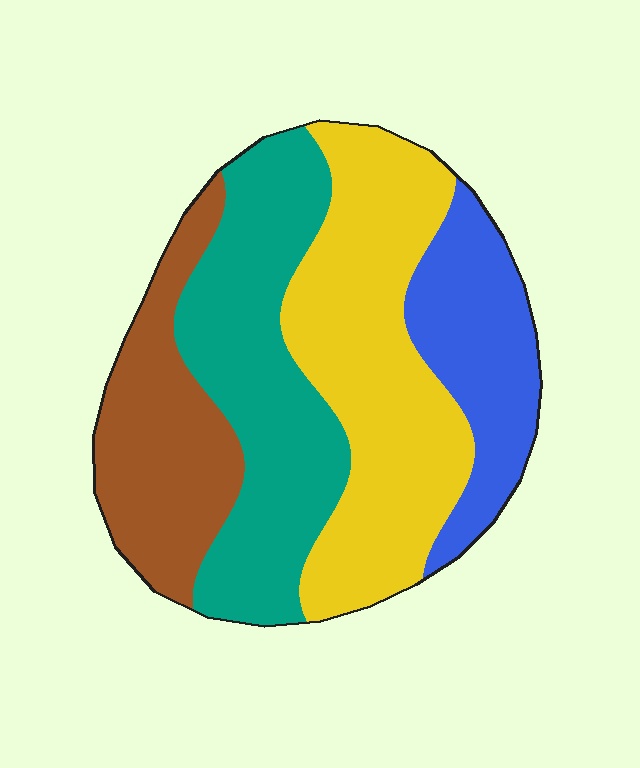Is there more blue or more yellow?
Yellow.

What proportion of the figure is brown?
Brown takes up about one fifth (1/5) of the figure.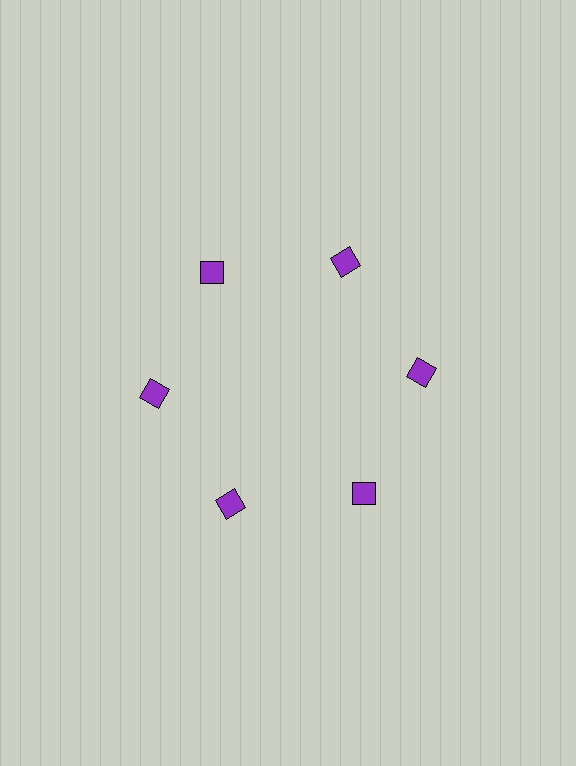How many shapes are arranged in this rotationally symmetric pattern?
There are 6 shapes, arranged in 6 groups of 1.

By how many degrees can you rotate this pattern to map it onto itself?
The pattern maps onto itself every 60 degrees of rotation.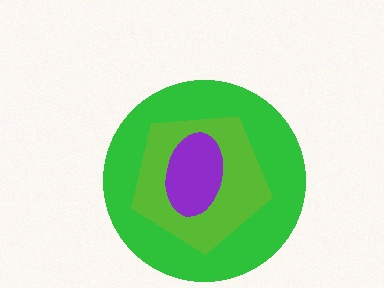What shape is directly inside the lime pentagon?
The purple ellipse.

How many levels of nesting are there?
3.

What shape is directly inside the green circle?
The lime pentagon.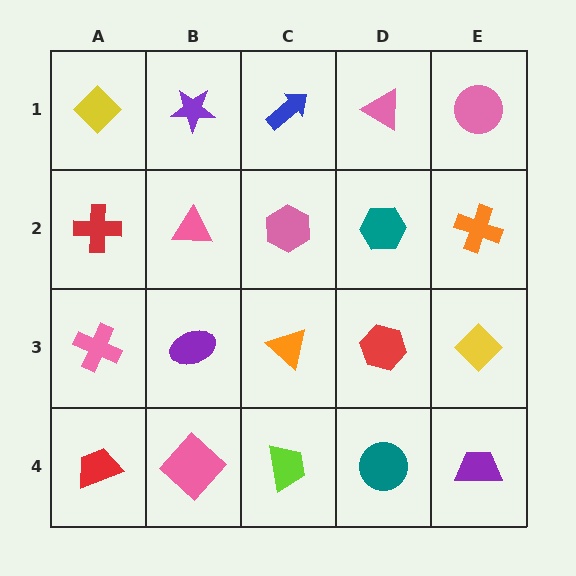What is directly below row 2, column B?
A purple ellipse.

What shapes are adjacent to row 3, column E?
An orange cross (row 2, column E), a purple trapezoid (row 4, column E), a red hexagon (row 3, column D).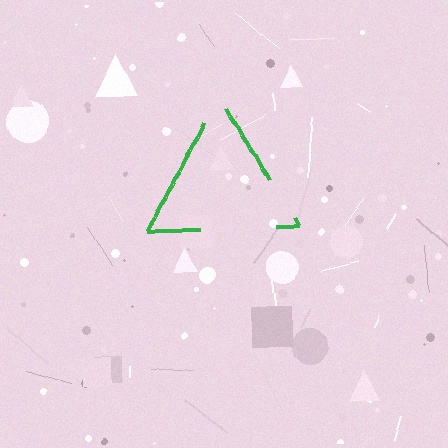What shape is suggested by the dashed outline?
The dashed outline suggests a triangle.